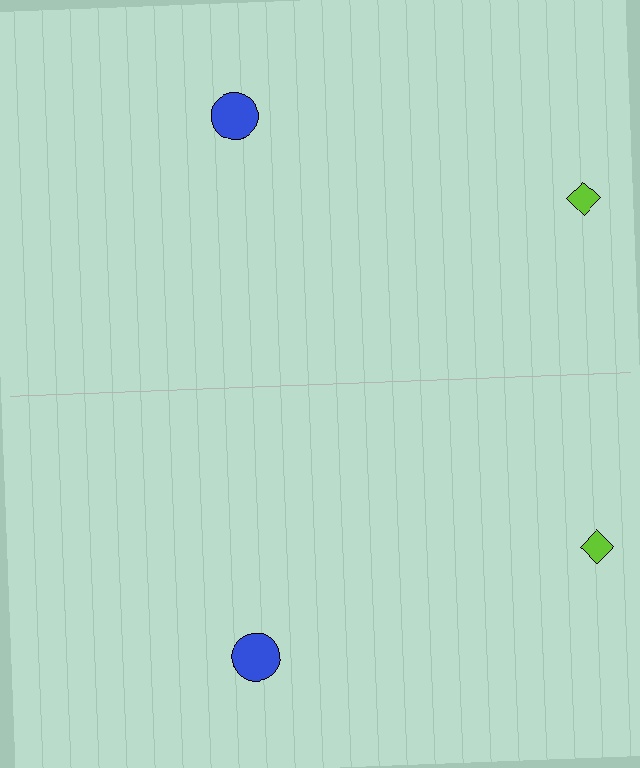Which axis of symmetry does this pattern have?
The pattern has a horizontal axis of symmetry running through the center of the image.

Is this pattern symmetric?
Yes, this pattern has bilateral (reflection) symmetry.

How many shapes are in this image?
There are 4 shapes in this image.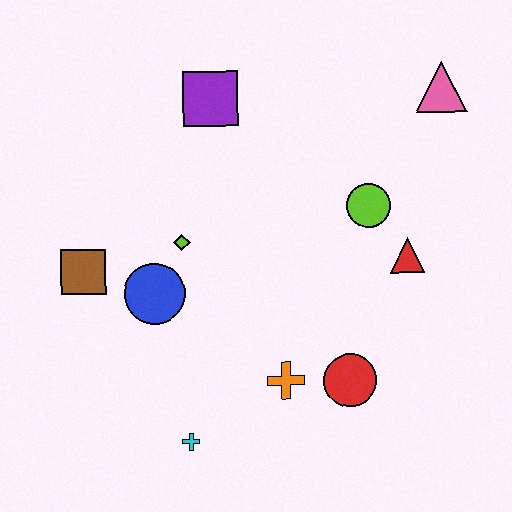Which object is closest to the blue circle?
The lime diamond is closest to the blue circle.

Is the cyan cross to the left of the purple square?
Yes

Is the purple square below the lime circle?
No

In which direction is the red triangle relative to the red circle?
The red triangle is above the red circle.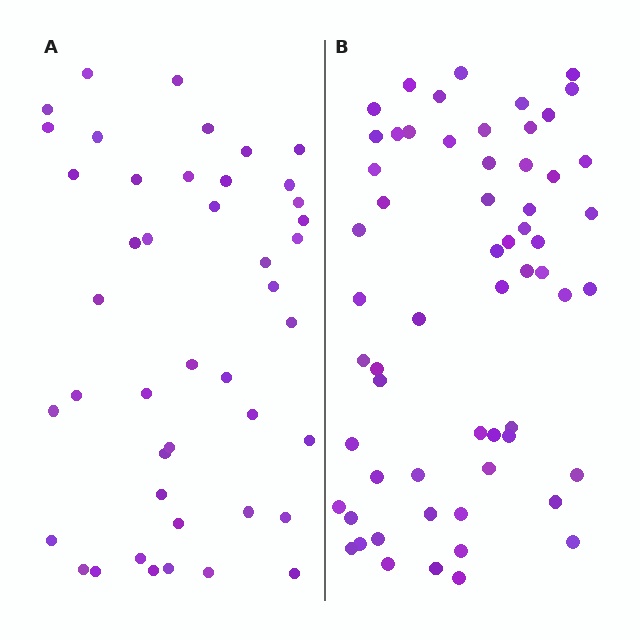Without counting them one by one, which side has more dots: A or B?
Region B (the right region) has more dots.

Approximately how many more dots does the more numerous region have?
Region B has approximately 15 more dots than region A.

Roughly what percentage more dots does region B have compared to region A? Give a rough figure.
About 35% more.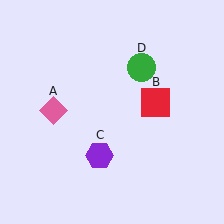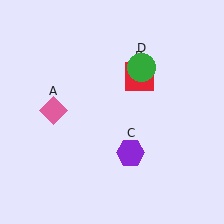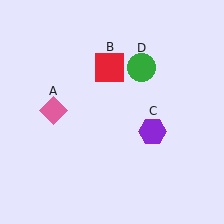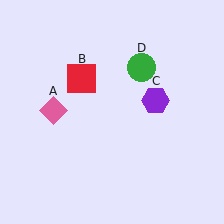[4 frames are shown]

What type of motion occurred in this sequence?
The red square (object B), purple hexagon (object C) rotated counterclockwise around the center of the scene.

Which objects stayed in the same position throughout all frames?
Pink diamond (object A) and green circle (object D) remained stationary.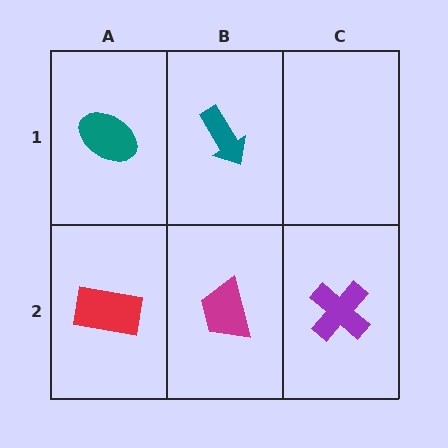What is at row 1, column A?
A teal ellipse.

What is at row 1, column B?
A teal arrow.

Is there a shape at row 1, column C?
No, that cell is empty.